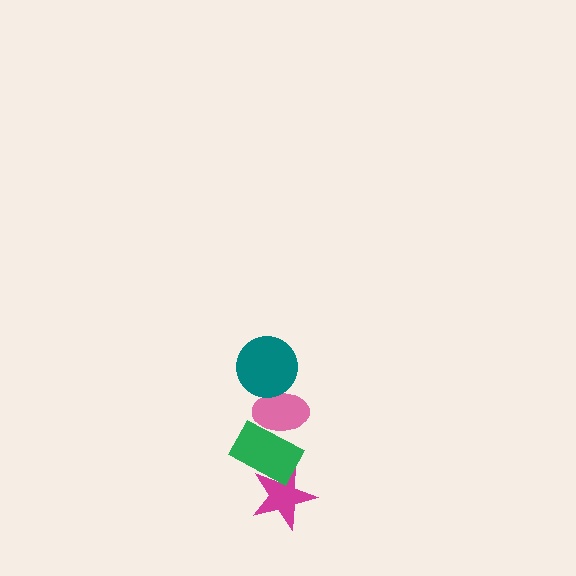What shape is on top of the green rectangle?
The pink ellipse is on top of the green rectangle.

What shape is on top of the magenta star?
The green rectangle is on top of the magenta star.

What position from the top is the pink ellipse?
The pink ellipse is 2nd from the top.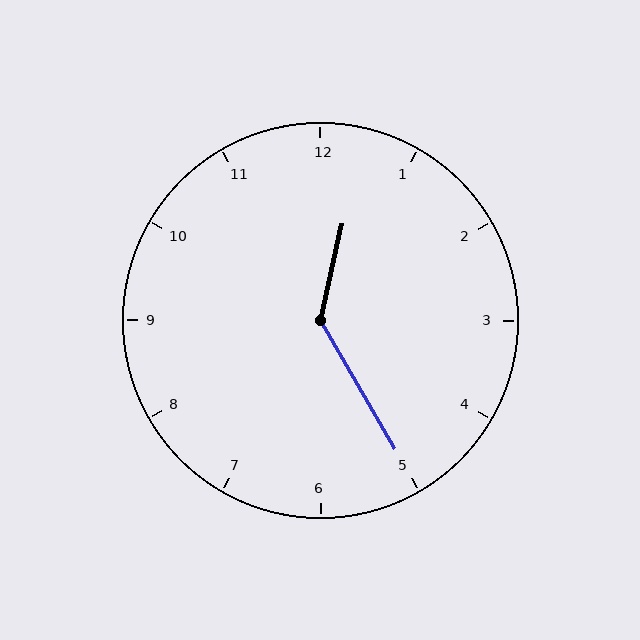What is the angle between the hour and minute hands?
Approximately 138 degrees.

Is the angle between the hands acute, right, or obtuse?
It is obtuse.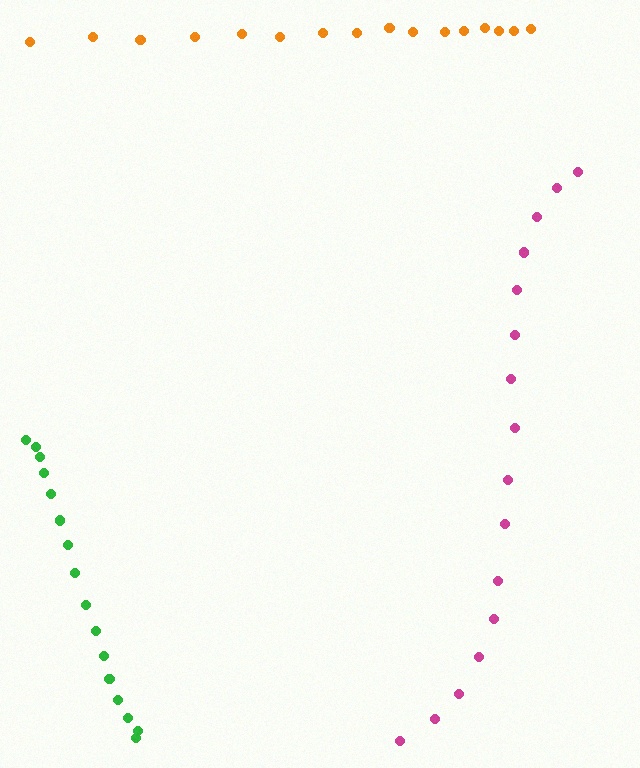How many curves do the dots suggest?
There are 3 distinct paths.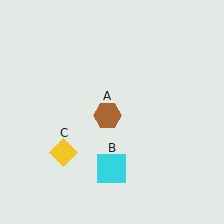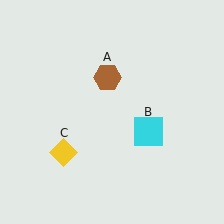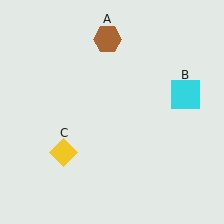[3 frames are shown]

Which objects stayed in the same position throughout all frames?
Yellow diamond (object C) remained stationary.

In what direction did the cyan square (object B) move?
The cyan square (object B) moved up and to the right.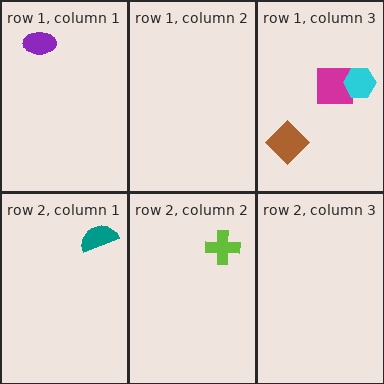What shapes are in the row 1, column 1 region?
The purple ellipse.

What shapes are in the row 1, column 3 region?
The magenta square, the cyan hexagon, the brown diamond.